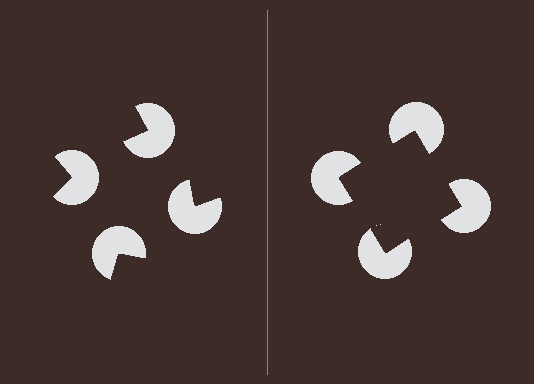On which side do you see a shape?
An illusory square appears on the right side. On the left side the wedge cuts are rotated, so no coherent shape forms.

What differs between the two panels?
The pac-man discs are positioned identically on both sides; only the wedge orientations differ. On the right they align to a square; on the left they are misaligned.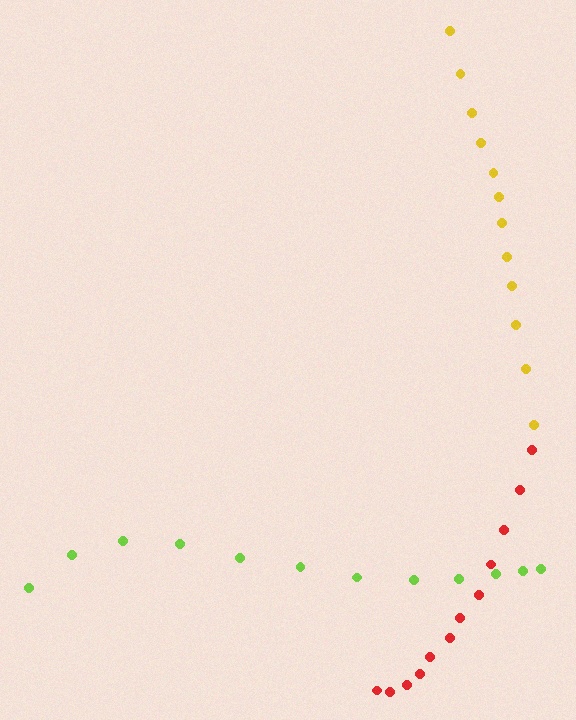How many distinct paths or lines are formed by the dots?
There are 3 distinct paths.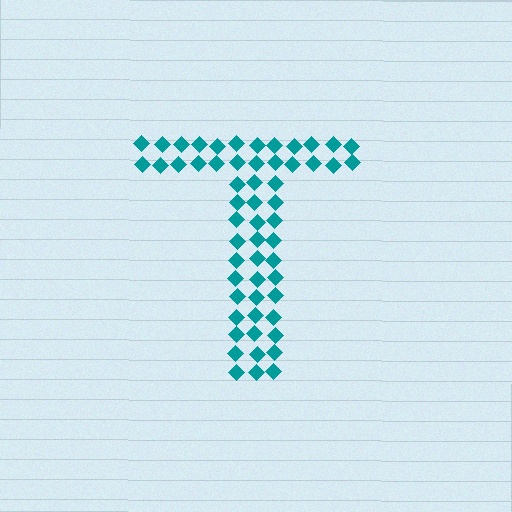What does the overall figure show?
The overall figure shows the letter T.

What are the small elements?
The small elements are diamonds.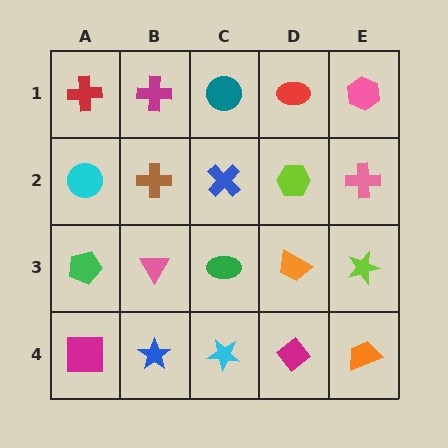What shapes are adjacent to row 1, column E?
A pink cross (row 2, column E), a red ellipse (row 1, column D).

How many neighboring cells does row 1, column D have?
3.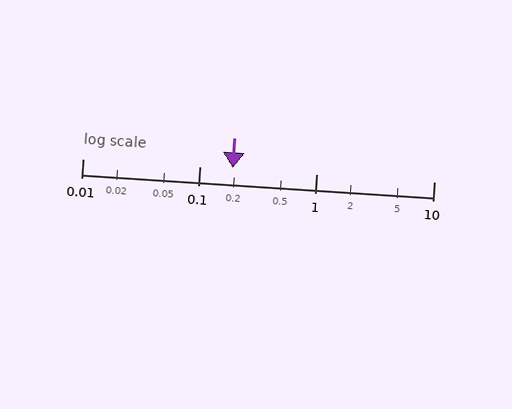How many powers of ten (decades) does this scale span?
The scale spans 3 decades, from 0.01 to 10.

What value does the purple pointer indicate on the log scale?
The pointer indicates approximately 0.19.